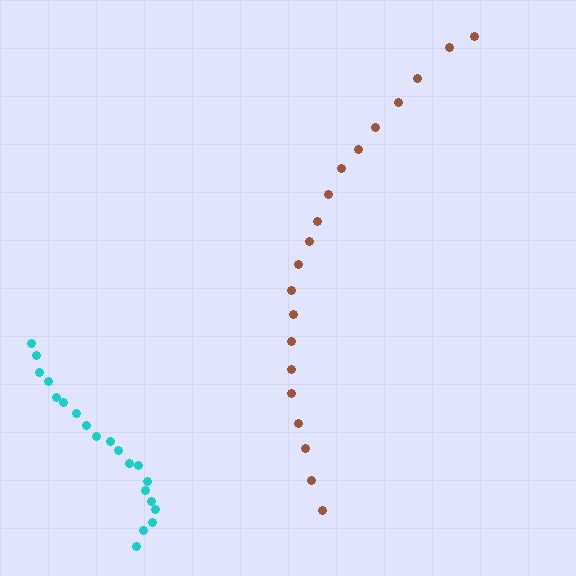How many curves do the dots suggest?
There are 2 distinct paths.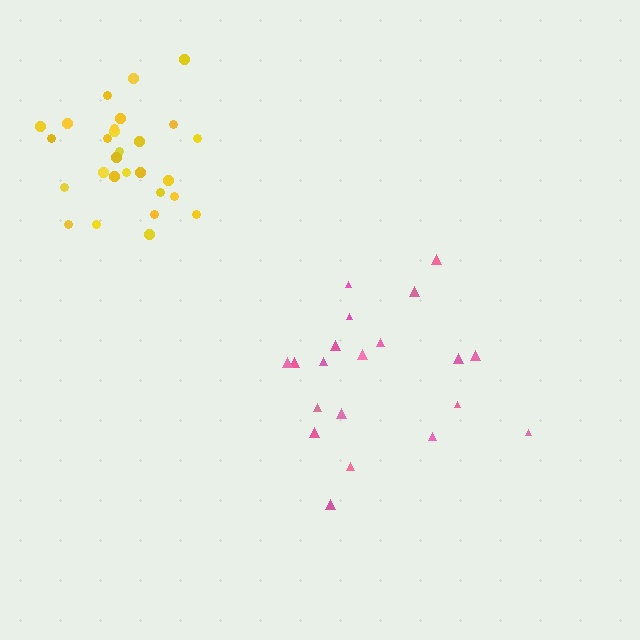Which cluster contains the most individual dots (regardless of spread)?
Yellow (28).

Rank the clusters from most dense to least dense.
yellow, pink.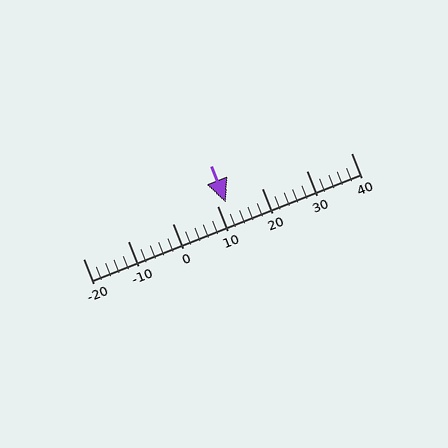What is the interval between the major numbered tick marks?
The major tick marks are spaced 10 units apart.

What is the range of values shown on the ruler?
The ruler shows values from -20 to 40.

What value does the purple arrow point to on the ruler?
The purple arrow points to approximately 12.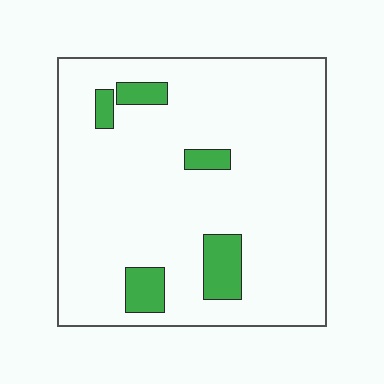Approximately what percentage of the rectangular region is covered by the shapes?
Approximately 10%.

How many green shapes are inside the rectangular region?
5.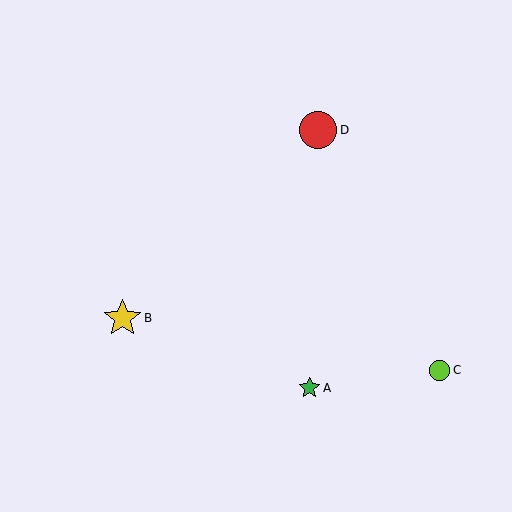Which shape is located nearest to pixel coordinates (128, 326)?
The yellow star (labeled B) at (122, 318) is nearest to that location.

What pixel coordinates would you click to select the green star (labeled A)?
Click at (309, 388) to select the green star A.